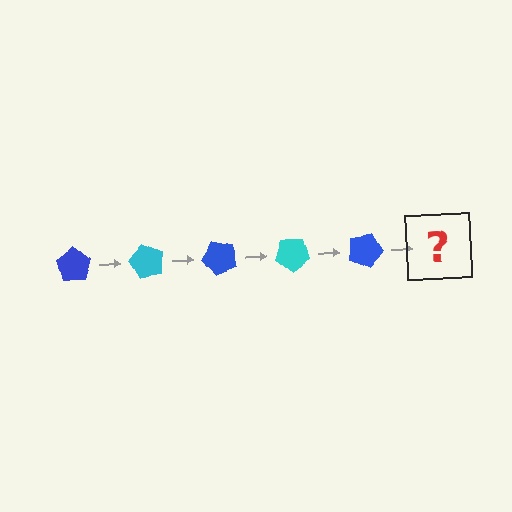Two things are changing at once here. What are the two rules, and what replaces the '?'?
The two rules are that it rotates 60 degrees each step and the color cycles through blue and cyan. The '?' should be a cyan pentagon, rotated 300 degrees from the start.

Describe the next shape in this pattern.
It should be a cyan pentagon, rotated 300 degrees from the start.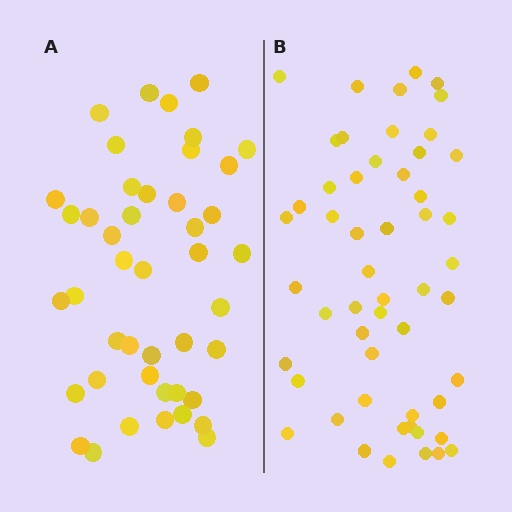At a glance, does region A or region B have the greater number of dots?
Region B (the right region) has more dots.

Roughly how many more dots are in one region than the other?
Region B has roughly 8 or so more dots than region A.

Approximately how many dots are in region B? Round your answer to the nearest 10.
About 50 dots. (The exact count is 53, which rounds to 50.)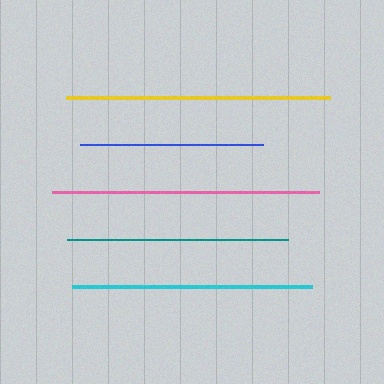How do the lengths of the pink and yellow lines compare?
The pink and yellow lines are approximately the same length.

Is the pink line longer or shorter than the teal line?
The pink line is longer than the teal line.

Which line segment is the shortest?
The blue line is the shortest at approximately 184 pixels.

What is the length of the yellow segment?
The yellow segment is approximately 264 pixels long.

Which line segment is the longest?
The pink line is the longest at approximately 267 pixels.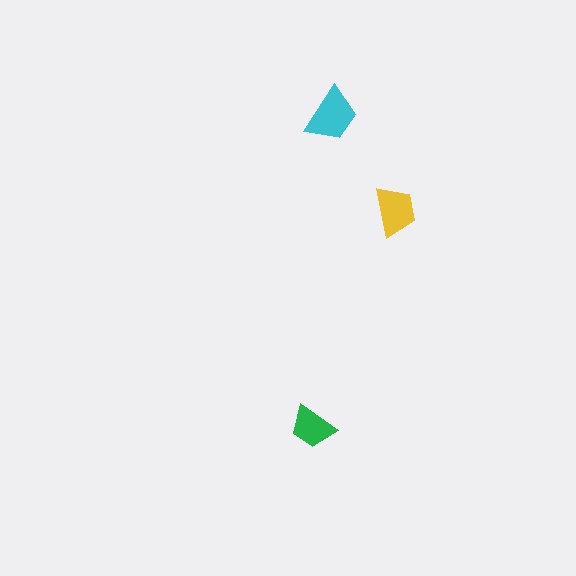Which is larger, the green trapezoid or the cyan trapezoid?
The cyan one.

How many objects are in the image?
There are 3 objects in the image.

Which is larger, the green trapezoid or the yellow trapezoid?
The yellow one.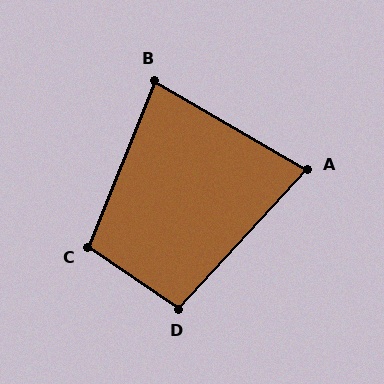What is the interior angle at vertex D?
Approximately 98 degrees (obtuse).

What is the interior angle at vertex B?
Approximately 82 degrees (acute).